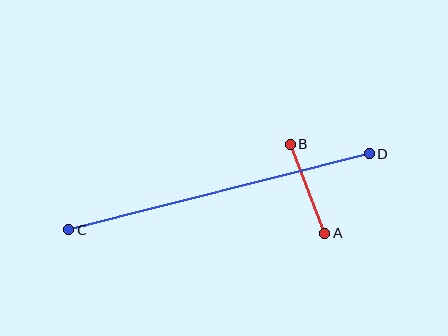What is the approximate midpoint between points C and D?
The midpoint is at approximately (219, 192) pixels.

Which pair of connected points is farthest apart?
Points C and D are farthest apart.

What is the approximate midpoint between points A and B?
The midpoint is at approximately (307, 189) pixels.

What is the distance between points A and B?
The distance is approximately 95 pixels.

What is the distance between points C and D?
The distance is approximately 310 pixels.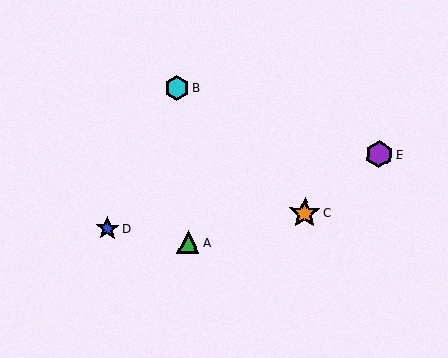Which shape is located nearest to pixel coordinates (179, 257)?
The green triangle (labeled A) at (188, 242) is nearest to that location.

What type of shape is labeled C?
Shape C is an orange star.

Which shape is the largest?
The orange star (labeled C) is the largest.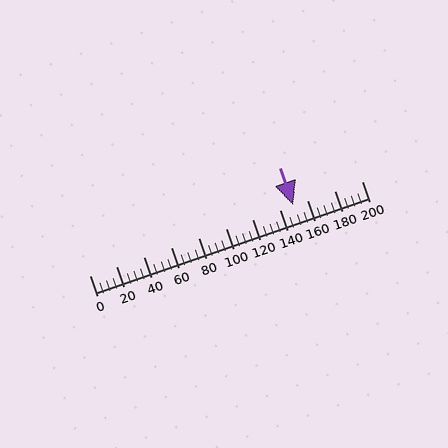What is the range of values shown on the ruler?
The ruler shows values from 0 to 200.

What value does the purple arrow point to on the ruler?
The purple arrow points to approximately 150.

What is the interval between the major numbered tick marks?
The major tick marks are spaced 20 units apart.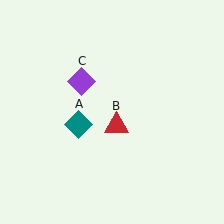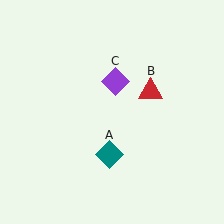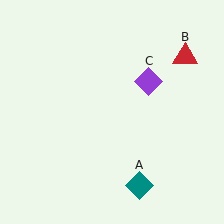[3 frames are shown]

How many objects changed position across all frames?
3 objects changed position: teal diamond (object A), red triangle (object B), purple diamond (object C).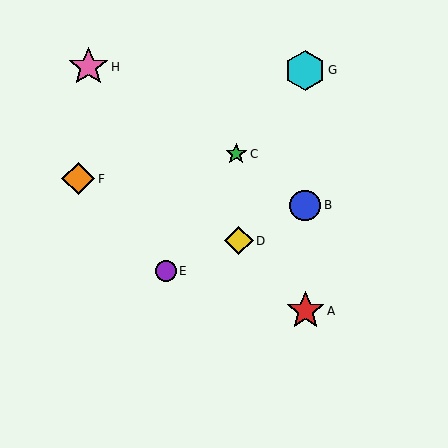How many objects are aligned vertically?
3 objects (A, B, G) are aligned vertically.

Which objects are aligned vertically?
Objects A, B, G are aligned vertically.